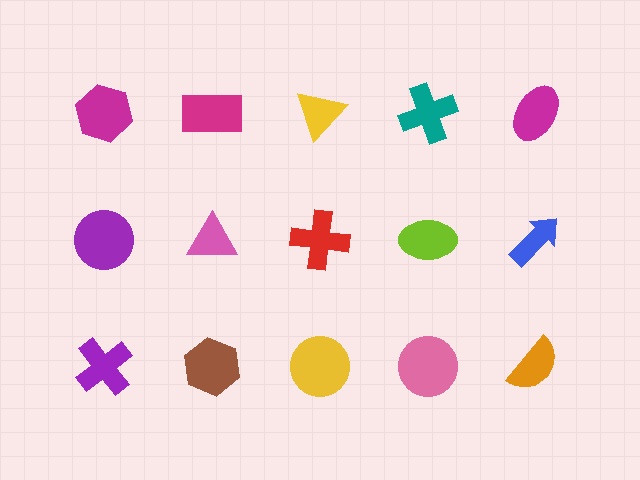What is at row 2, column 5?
A blue arrow.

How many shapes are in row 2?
5 shapes.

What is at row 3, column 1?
A purple cross.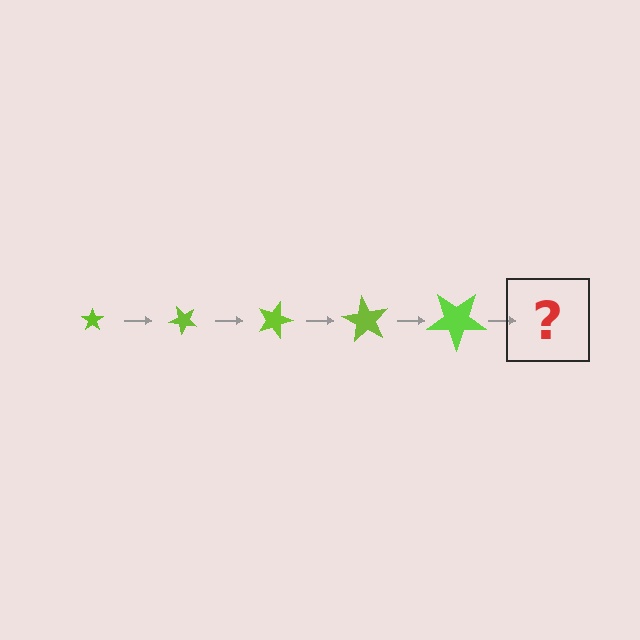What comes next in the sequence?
The next element should be a star, larger than the previous one and rotated 225 degrees from the start.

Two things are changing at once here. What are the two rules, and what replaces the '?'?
The two rules are that the star grows larger each step and it rotates 45 degrees each step. The '?' should be a star, larger than the previous one and rotated 225 degrees from the start.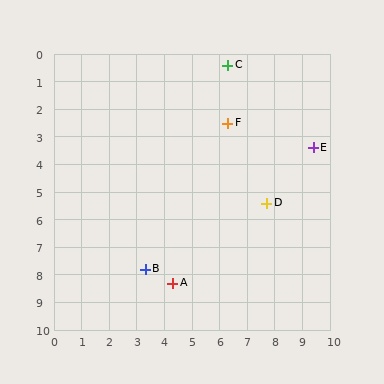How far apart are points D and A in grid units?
Points D and A are about 4.5 grid units apart.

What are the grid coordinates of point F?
Point F is at approximately (6.3, 2.5).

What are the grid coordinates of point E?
Point E is at approximately (9.4, 3.4).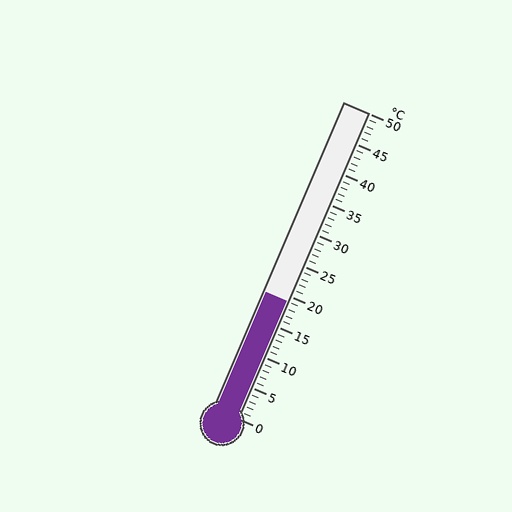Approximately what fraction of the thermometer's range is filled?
The thermometer is filled to approximately 40% of its range.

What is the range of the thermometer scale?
The thermometer scale ranges from 0°C to 50°C.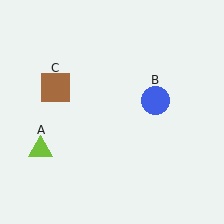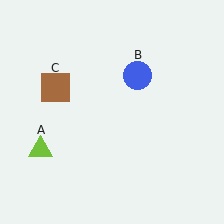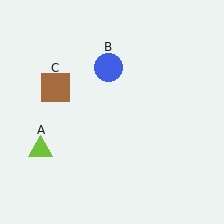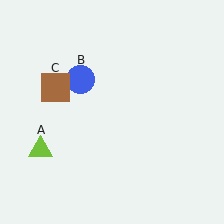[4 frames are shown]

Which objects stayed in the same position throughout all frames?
Lime triangle (object A) and brown square (object C) remained stationary.